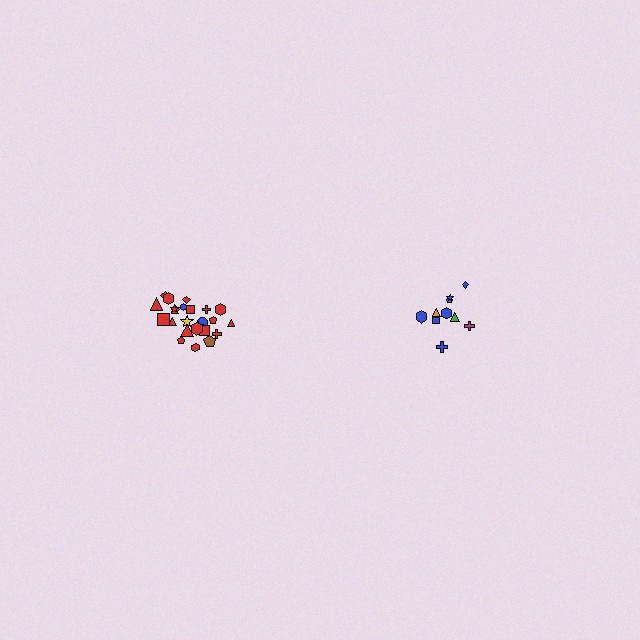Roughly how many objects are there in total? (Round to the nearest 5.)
Roughly 35 objects in total.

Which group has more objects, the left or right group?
The left group.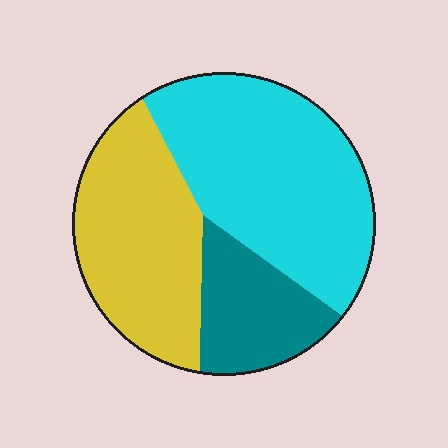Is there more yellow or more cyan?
Cyan.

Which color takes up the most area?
Cyan, at roughly 45%.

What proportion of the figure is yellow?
Yellow takes up about one third (1/3) of the figure.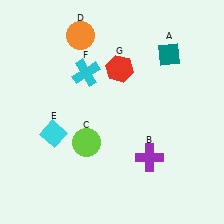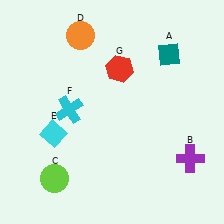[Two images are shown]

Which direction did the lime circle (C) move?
The lime circle (C) moved down.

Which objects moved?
The objects that moved are: the purple cross (B), the lime circle (C), the cyan cross (F).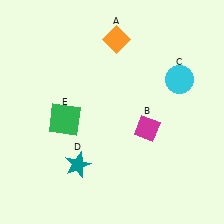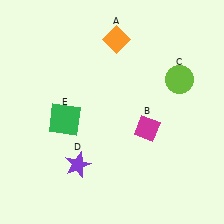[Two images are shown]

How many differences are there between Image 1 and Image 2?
There are 2 differences between the two images.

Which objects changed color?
C changed from cyan to lime. D changed from teal to purple.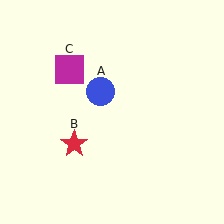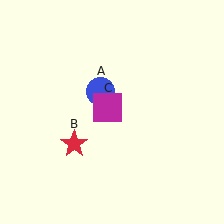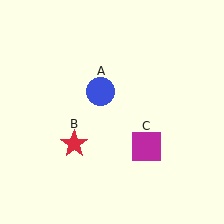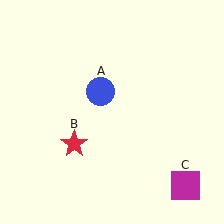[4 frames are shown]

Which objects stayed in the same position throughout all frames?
Blue circle (object A) and red star (object B) remained stationary.